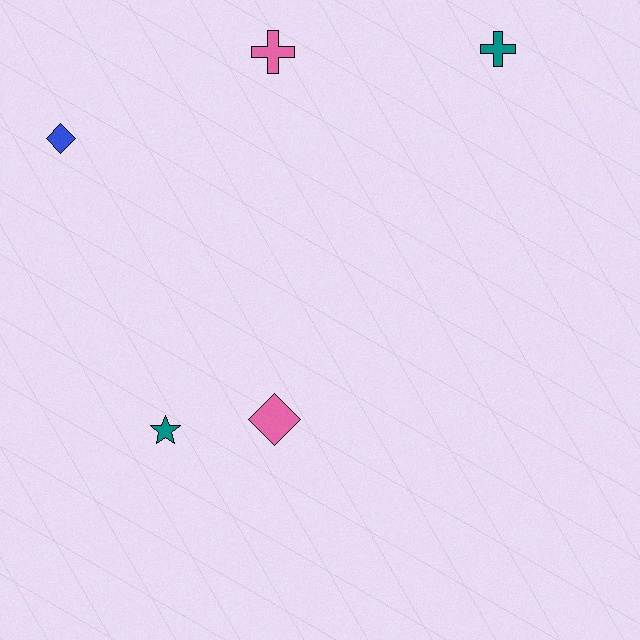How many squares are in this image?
There are no squares.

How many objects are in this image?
There are 5 objects.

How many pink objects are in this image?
There are 2 pink objects.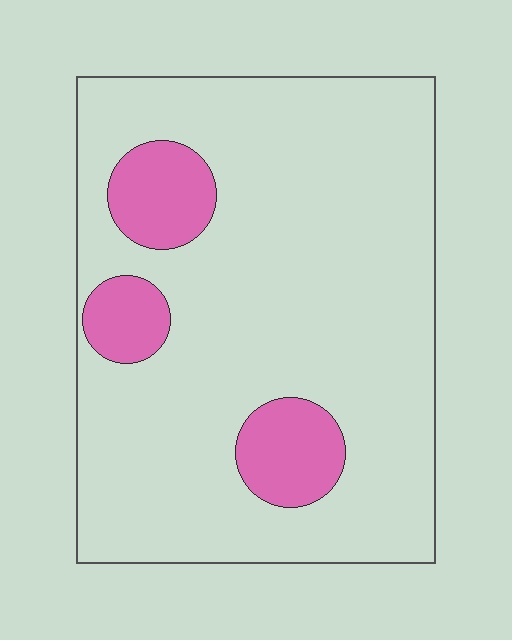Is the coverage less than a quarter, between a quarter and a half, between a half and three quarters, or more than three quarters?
Less than a quarter.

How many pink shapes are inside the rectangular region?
3.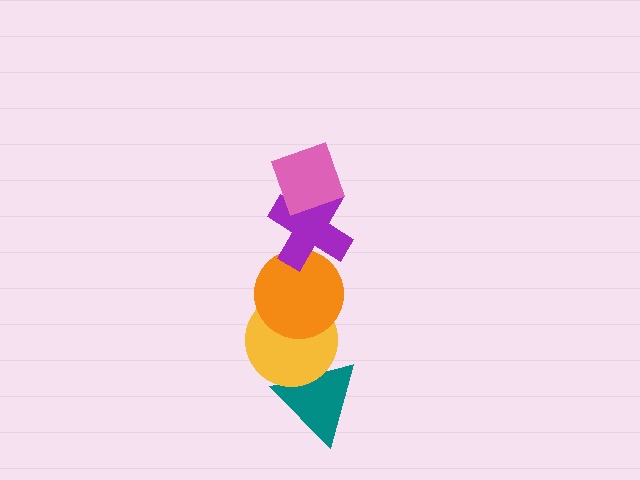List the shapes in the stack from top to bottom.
From top to bottom: the pink diamond, the purple cross, the orange circle, the yellow circle, the teal triangle.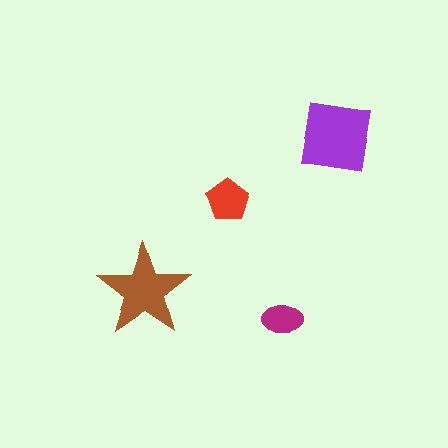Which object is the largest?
The purple square.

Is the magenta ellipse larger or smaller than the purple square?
Smaller.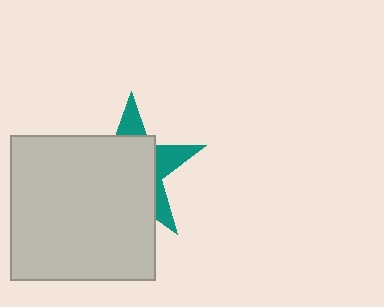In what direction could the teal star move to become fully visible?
The teal star could move toward the upper-right. That would shift it out from behind the light gray square entirely.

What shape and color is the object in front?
The object in front is a light gray square.